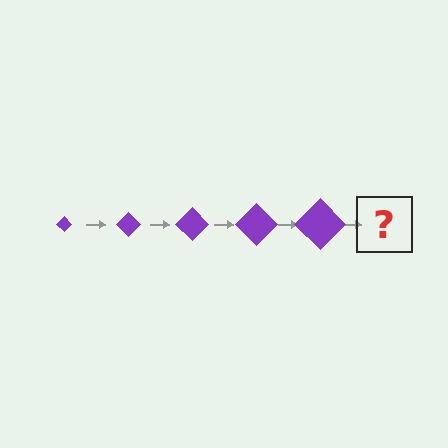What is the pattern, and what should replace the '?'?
The pattern is that the diamond gets progressively larger each step. The '?' should be a purple diamond, larger than the previous one.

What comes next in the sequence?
The next element should be a purple diamond, larger than the previous one.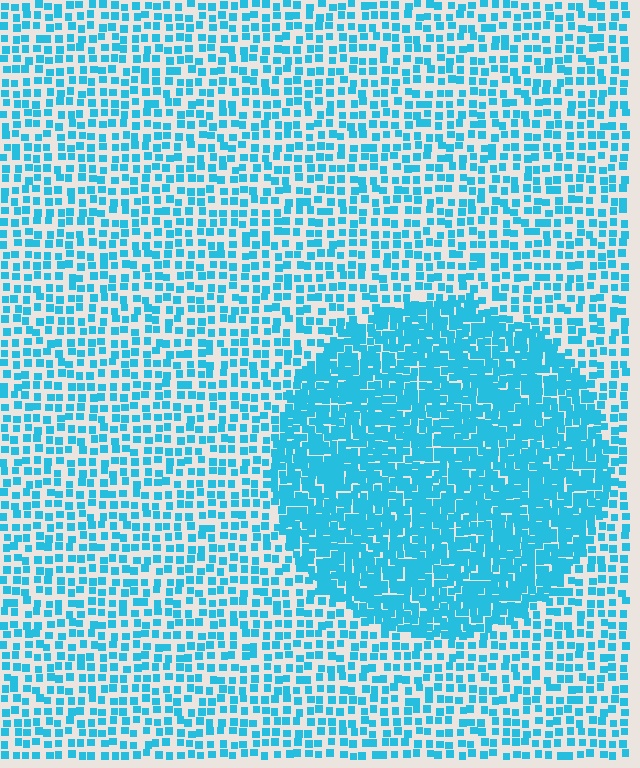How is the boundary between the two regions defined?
The boundary is defined by a change in element density (approximately 2.2x ratio). All elements are the same color, size, and shape.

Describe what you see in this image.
The image contains small cyan elements arranged at two different densities. A circle-shaped region is visible where the elements are more densely packed than the surrounding area.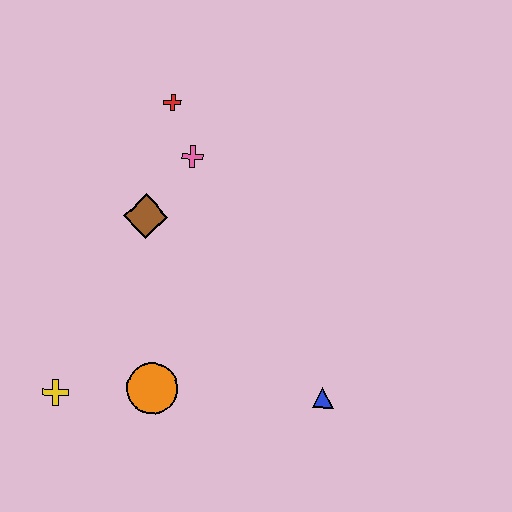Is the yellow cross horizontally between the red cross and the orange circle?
No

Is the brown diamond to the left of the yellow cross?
No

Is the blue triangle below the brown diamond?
Yes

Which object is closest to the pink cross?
The red cross is closest to the pink cross.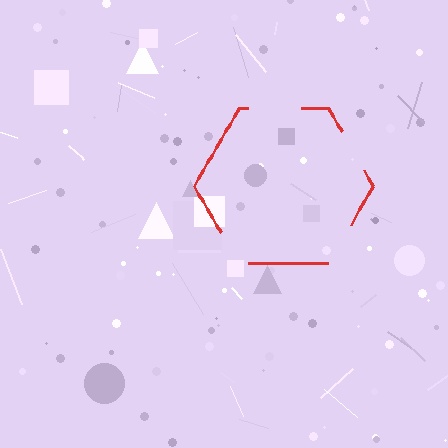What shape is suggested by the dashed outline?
The dashed outline suggests a hexagon.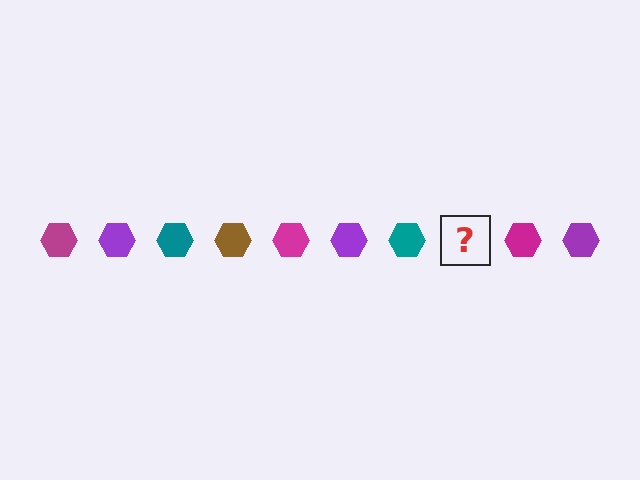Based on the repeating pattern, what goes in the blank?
The blank should be a brown hexagon.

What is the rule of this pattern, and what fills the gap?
The rule is that the pattern cycles through magenta, purple, teal, brown hexagons. The gap should be filled with a brown hexagon.